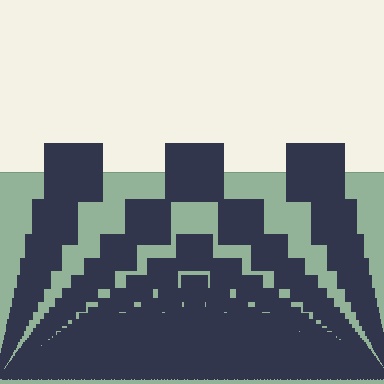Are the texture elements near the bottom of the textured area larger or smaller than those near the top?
Smaller. The gradient is inverted — elements near the bottom are smaller and denser.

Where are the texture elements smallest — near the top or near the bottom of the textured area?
Near the bottom.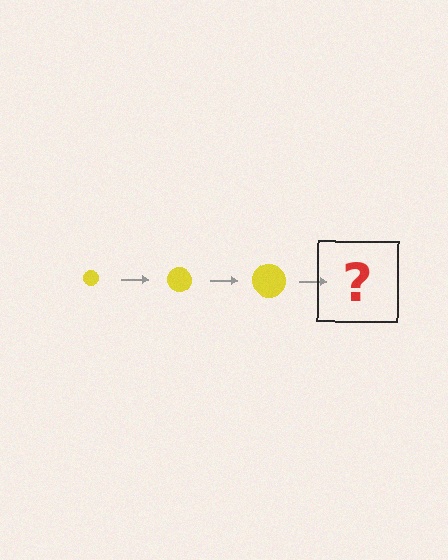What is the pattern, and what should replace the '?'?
The pattern is that the circle gets progressively larger each step. The '?' should be a yellow circle, larger than the previous one.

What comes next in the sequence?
The next element should be a yellow circle, larger than the previous one.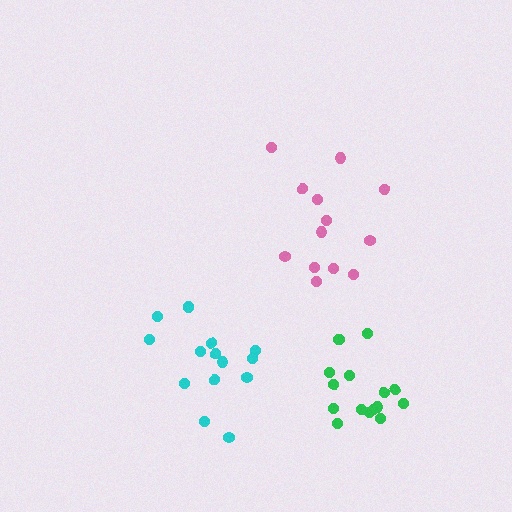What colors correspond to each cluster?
The clusters are colored: cyan, green, pink.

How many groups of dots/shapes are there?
There are 3 groups.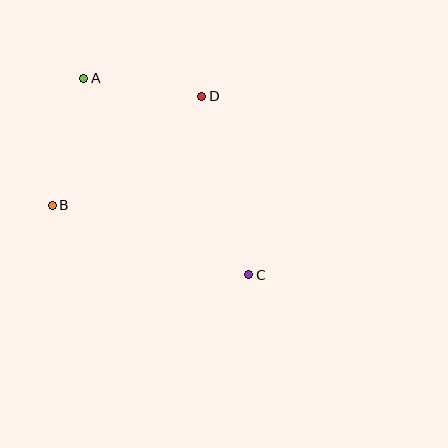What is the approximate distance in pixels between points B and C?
The distance between B and C is approximately 208 pixels.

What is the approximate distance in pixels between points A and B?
The distance between A and B is approximately 131 pixels.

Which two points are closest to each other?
Points A and D are closest to each other.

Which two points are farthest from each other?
Points A and C are farthest from each other.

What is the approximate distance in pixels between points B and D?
The distance between B and D is approximately 185 pixels.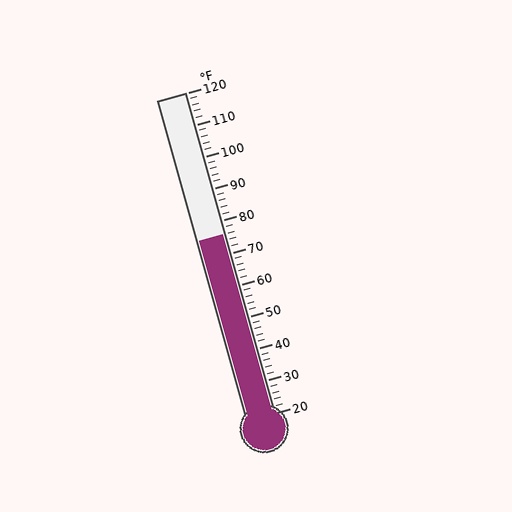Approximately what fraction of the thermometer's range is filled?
The thermometer is filled to approximately 55% of its range.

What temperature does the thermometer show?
The thermometer shows approximately 76°F.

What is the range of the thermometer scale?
The thermometer scale ranges from 20°F to 120°F.